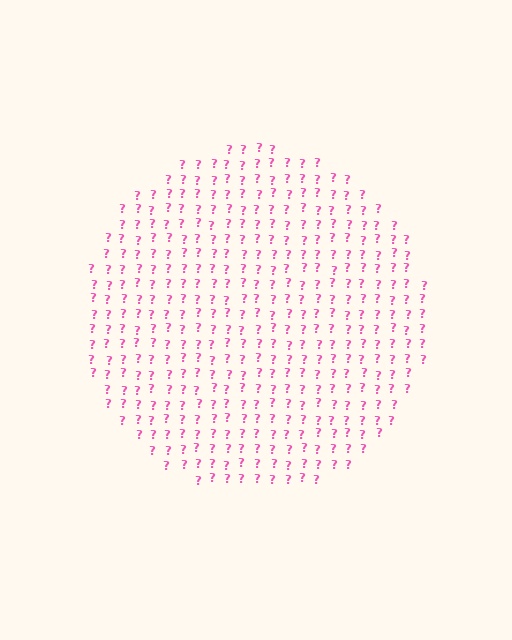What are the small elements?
The small elements are question marks.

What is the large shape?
The large shape is a circle.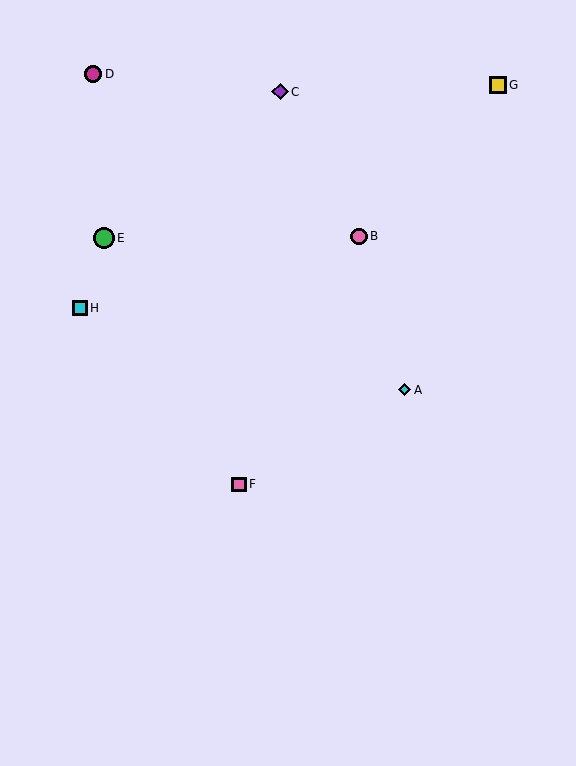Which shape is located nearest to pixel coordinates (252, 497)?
The pink square (labeled F) at (239, 484) is nearest to that location.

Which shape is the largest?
The green circle (labeled E) is the largest.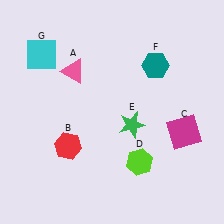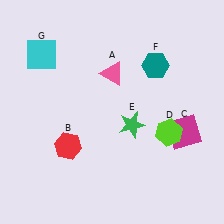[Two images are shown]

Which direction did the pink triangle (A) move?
The pink triangle (A) moved right.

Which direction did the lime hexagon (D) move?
The lime hexagon (D) moved right.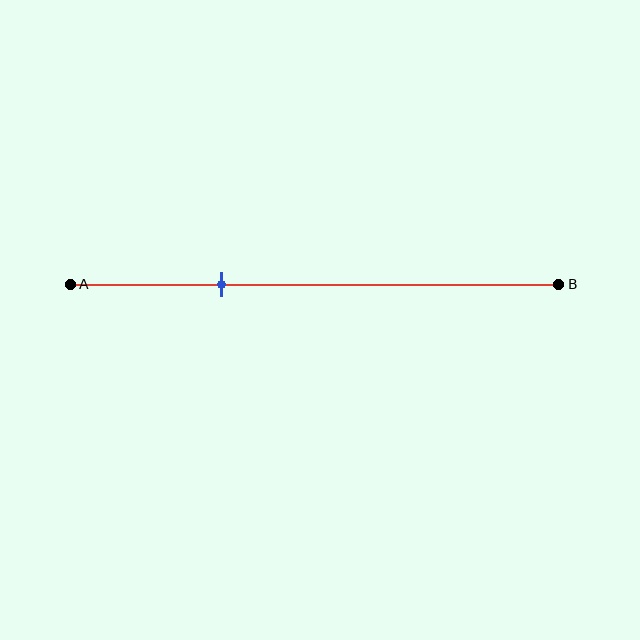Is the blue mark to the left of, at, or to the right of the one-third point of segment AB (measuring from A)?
The blue mark is approximately at the one-third point of segment AB.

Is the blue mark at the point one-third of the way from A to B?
Yes, the mark is approximately at the one-third point.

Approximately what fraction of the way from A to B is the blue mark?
The blue mark is approximately 30% of the way from A to B.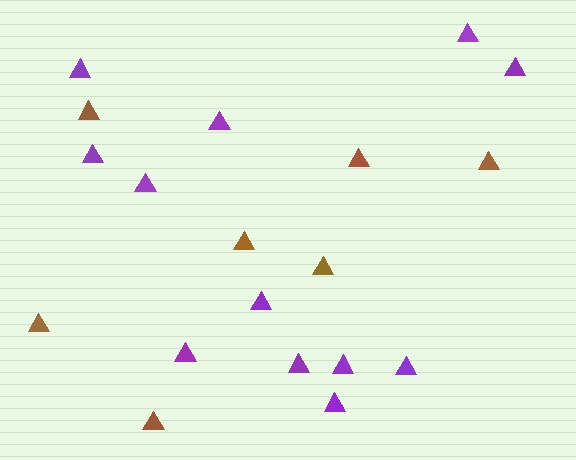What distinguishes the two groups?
There are 2 groups: one group of brown triangles (7) and one group of purple triangles (12).